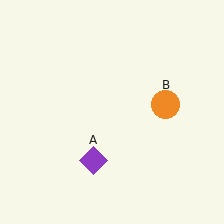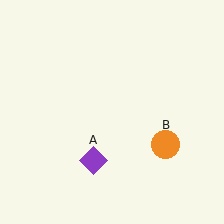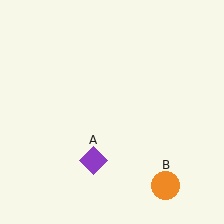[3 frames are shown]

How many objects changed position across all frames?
1 object changed position: orange circle (object B).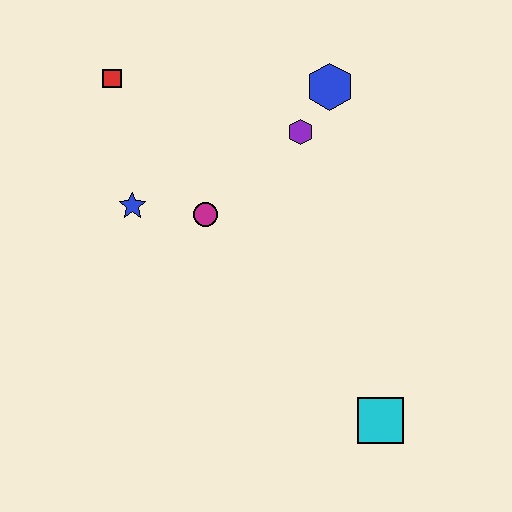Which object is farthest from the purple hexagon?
The cyan square is farthest from the purple hexagon.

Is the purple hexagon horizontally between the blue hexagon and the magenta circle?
Yes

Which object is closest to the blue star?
The magenta circle is closest to the blue star.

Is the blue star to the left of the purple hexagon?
Yes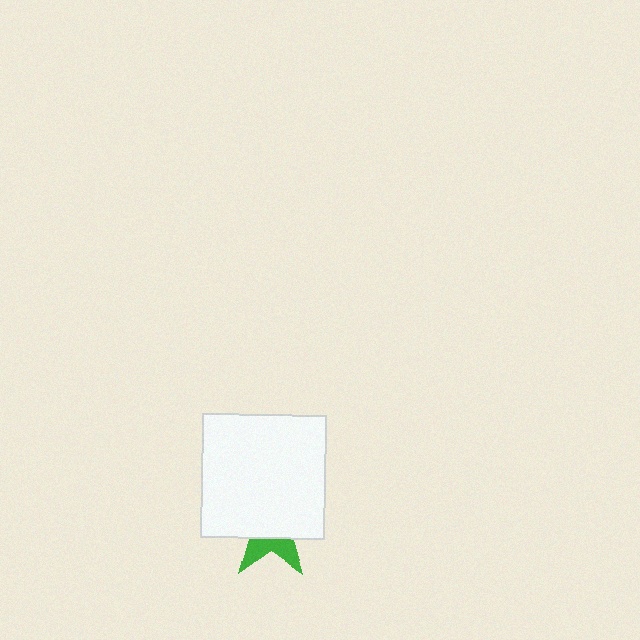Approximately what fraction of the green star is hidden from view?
Roughly 68% of the green star is hidden behind the white square.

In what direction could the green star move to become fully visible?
The green star could move down. That would shift it out from behind the white square entirely.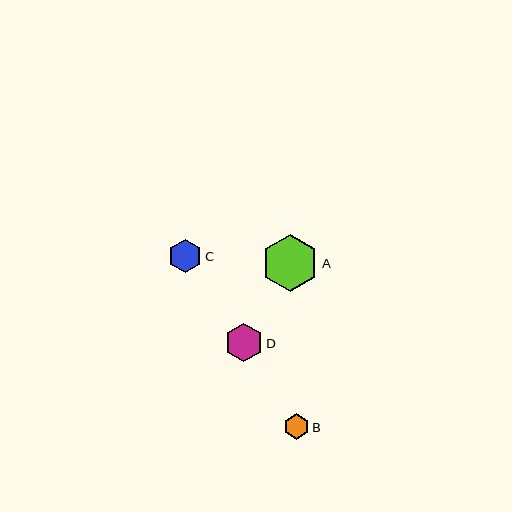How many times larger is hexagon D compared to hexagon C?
Hexagon D is approximately 1.2 times the size of hexagon C.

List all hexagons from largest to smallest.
From largest to smallest: A, D, C, B.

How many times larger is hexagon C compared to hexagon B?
Hexagon C is approximately 1.3 times the size of hexagon B.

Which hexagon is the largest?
Hexagon A is the largest with a size of approximately 57 pixels.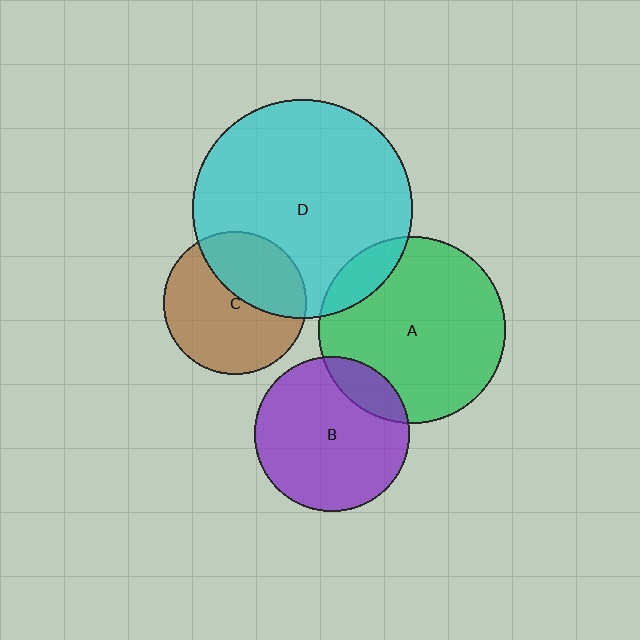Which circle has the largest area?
Circle D (cyan).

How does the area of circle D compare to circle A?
Approximately 1.4 times.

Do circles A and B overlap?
Yes.